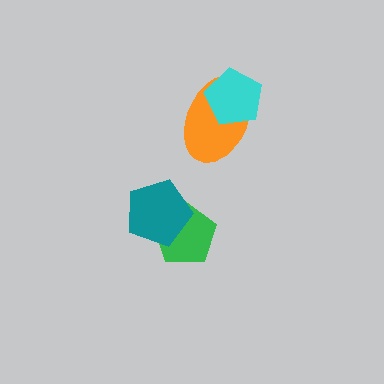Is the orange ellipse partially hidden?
Yes, it is partially covered by another shape.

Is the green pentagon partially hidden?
Yes, it is partially covered by another shape.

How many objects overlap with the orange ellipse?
1 object overlaps with the orange ellipse.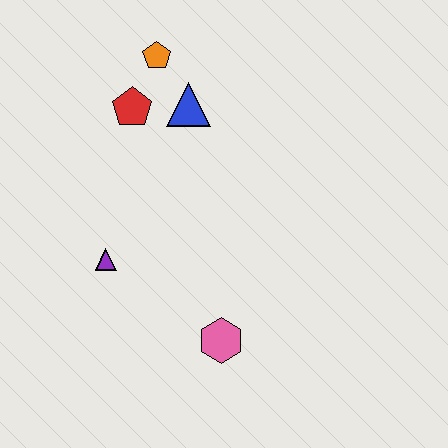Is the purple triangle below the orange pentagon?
Yes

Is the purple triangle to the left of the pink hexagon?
Yes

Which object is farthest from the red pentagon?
The pink hexagon is farthest from the red pentagon.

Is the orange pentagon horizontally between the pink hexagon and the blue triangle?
No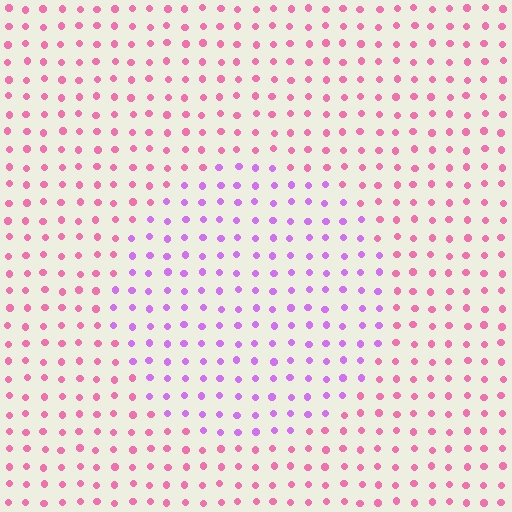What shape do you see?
I see a circle.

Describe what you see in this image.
The image is filled with small pink elements in a uniform arrangement. A circle-shaped region is visible where the elements are tinted to a slightly different hue, forming a subtle color boundary.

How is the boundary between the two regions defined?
The boundary is defined purely by a slight shift in hue (about 46 degrees). Spacing, size, and orientation are identical on both sides.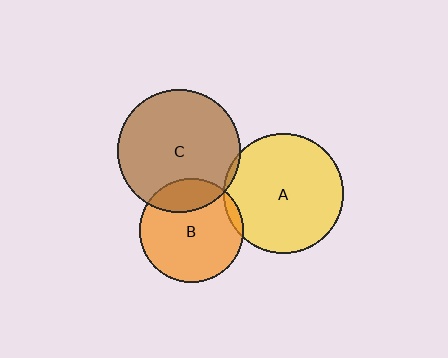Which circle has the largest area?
Circle C (brown).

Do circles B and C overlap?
Yes.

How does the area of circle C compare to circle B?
Approximately 1.4 times.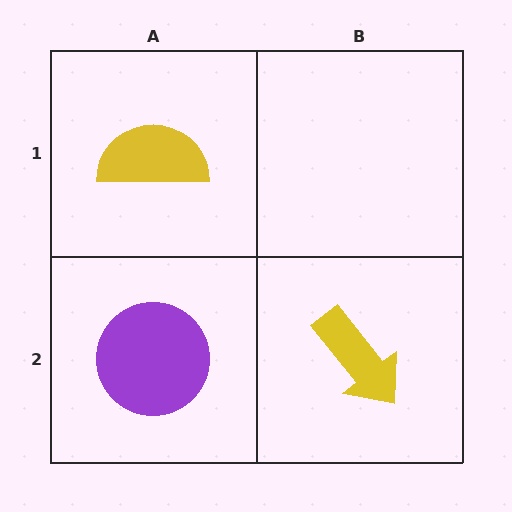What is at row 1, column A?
A yellow semicircle.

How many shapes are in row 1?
1 shape.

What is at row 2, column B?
A yellow arrow.